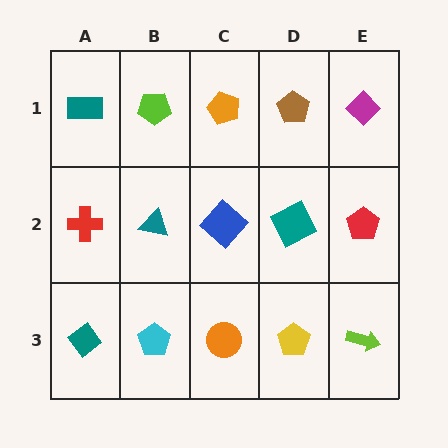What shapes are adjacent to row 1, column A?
A red cross (row 2, column A), a lime pentagon (row 1, column B).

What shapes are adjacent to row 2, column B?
A lime pentagon (row 1, column B), a cyan pentagon (row 3, column B), a red cross (row 2, column A), a blue diamond (row 2, column C).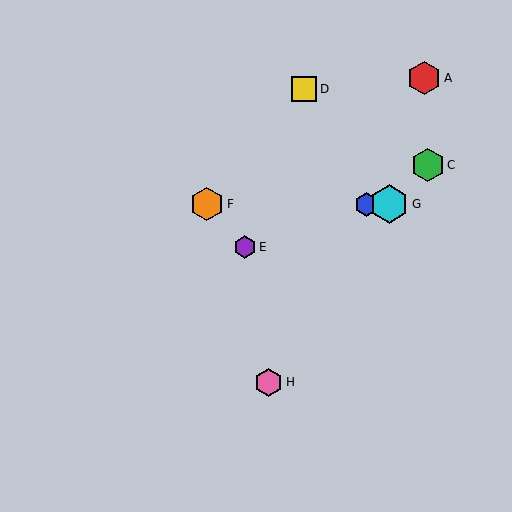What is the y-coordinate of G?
Object G is at y≈204.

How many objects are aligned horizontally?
3 objects (B, F, G) are aligned horizontally.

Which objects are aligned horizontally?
Objects B, F, G are aligned horizontally.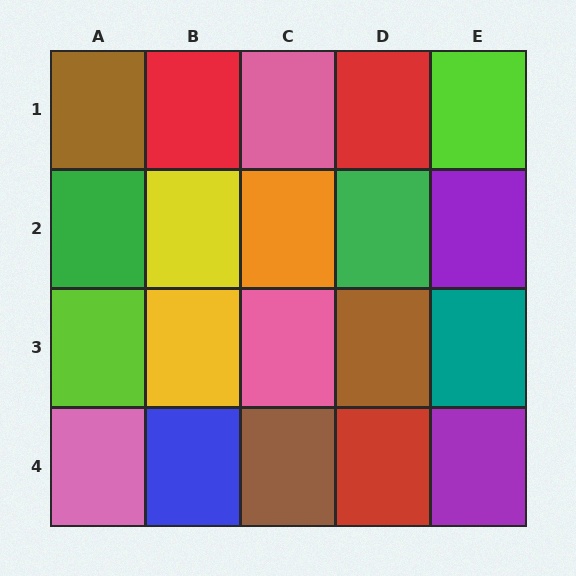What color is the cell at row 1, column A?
Brown.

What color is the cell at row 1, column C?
Pink.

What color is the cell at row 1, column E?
Lime.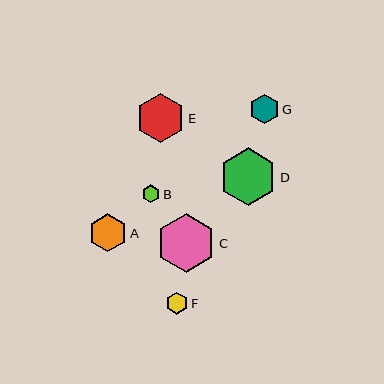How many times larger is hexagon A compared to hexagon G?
Hexagon A is approximately 1.3 times the size of hexagon G.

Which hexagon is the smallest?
Hexagon B is the smallest with a size of approximately 17 pixels.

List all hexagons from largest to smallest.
From largest to smallest: C, D, E, A, G, F, B.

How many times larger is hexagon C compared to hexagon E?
Hexagon C is approximately 1.2 times the size of hexagon E.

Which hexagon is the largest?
Hexagon C is the largest with a size of approximately 59 pixels.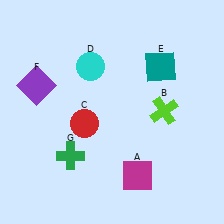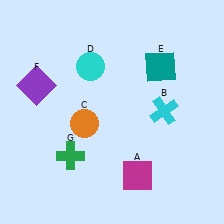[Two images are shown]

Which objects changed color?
B changed from lime to cyan. C changed from red to orange.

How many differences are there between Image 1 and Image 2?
There are 2 differences between the two images.